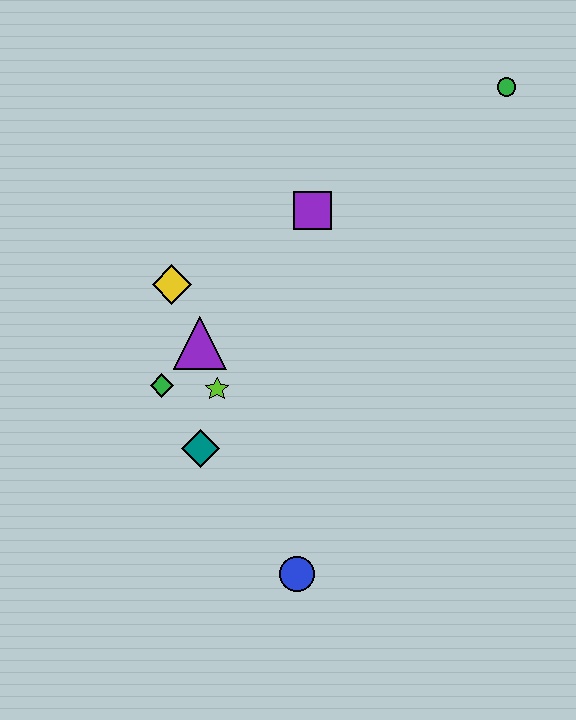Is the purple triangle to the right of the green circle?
No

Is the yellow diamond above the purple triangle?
Yes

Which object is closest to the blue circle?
The teal diamond is closest to the blue circle.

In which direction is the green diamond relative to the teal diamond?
The green diamond is above the teal diamond.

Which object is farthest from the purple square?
The blue circle is farthest from the purple square.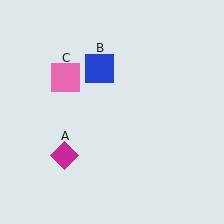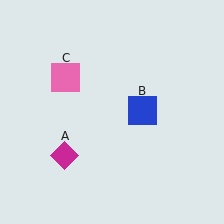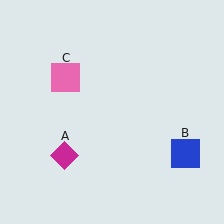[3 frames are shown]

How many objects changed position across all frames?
1 object changed position: blue square (object B).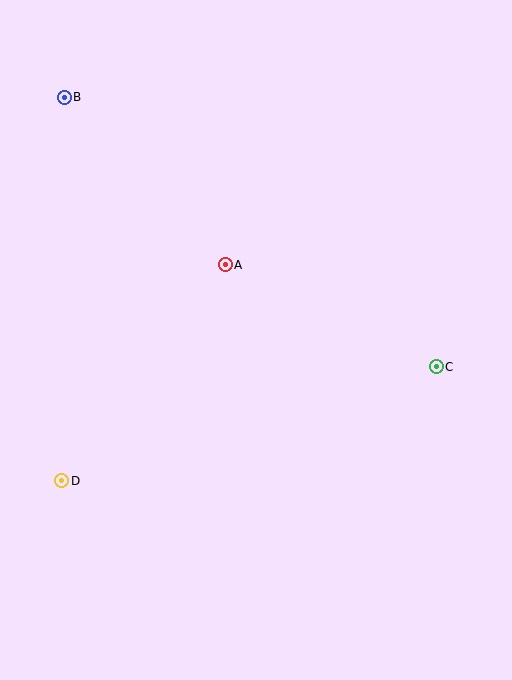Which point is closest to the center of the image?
Point A at (225, 265) is closest to the center.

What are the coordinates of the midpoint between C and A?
The midpoint between C and A is at (331, 316).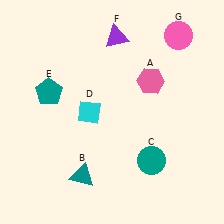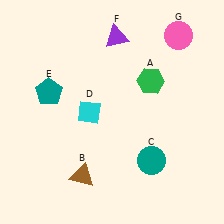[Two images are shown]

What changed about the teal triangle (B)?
In Image 1, B is teal. In Image 2, it changed to brown.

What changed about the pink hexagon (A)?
In Image 1, A is pink. In Image 2, it changed to green.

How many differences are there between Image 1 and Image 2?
There are 2 differences between the two images.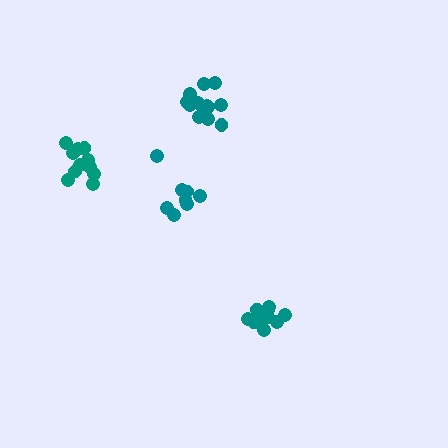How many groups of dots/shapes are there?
There are 4 groups.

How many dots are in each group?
Group 1: 11 dots, Group 2: 8 dots, Group 3: 13 dots, Group 4: 11 dots (43 total).